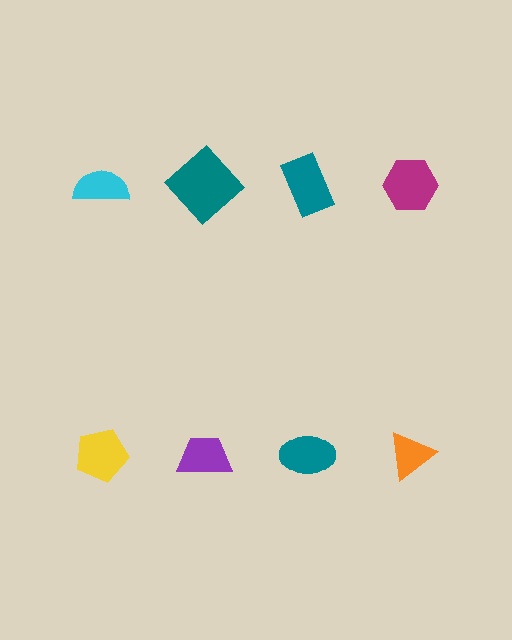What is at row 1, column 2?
A teal diamond.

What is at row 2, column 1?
A yellow pentagon.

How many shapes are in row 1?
4 shapes.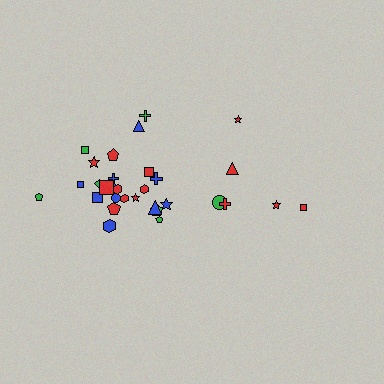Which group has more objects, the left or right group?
The left group.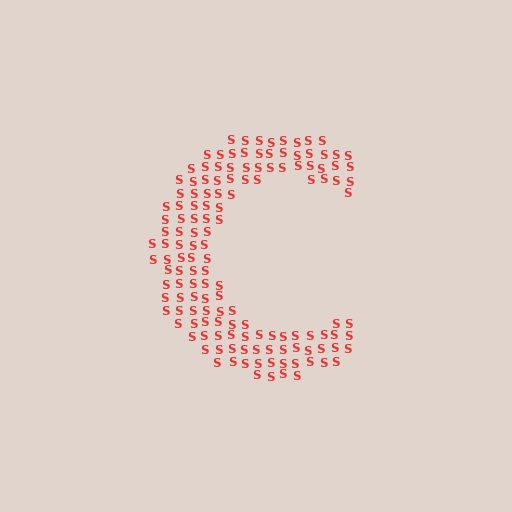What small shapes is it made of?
It is made of small letter S's.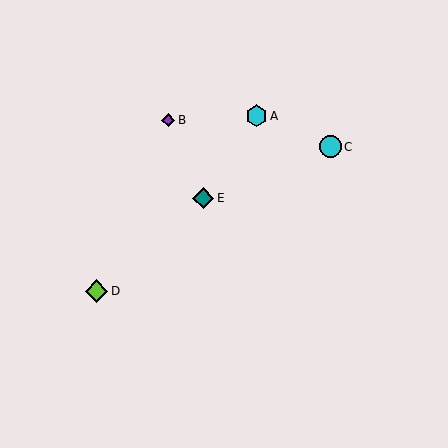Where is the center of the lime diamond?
The center of the lime diamond is at (96, 291).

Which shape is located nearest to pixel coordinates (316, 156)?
The cyan circle (labeled C) at (331, 147) is nearest to that location.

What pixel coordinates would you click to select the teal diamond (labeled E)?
Click at (203, 198) to select the teal diamond E.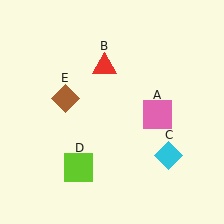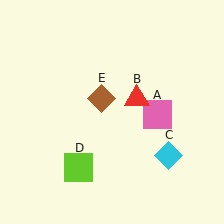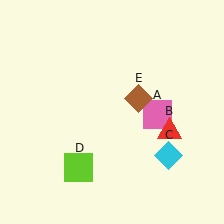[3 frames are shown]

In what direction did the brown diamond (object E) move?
The brown diamond (object E) moved right.